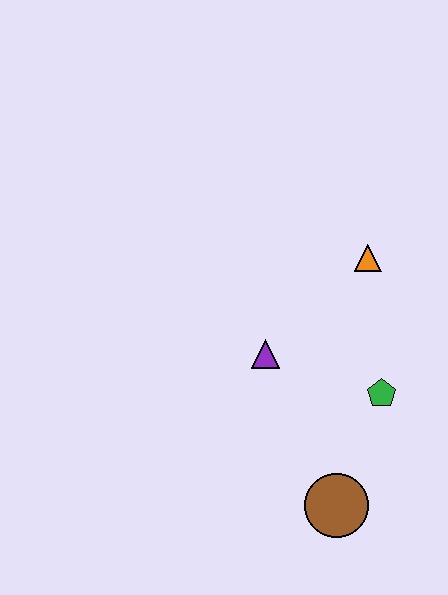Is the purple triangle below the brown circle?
No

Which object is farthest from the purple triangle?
The brown circle is farthest from the purple triangle.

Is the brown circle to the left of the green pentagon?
Yes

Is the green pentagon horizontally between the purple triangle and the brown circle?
No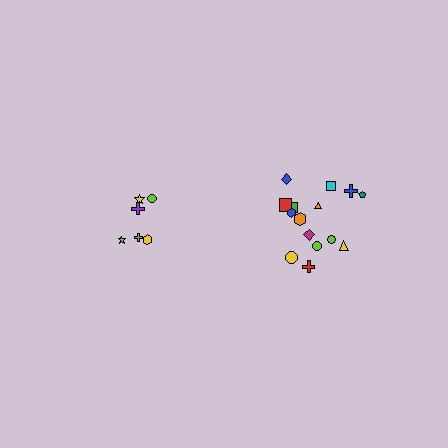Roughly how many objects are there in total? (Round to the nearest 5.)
Roughly 20 objects in total.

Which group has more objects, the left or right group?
The right group.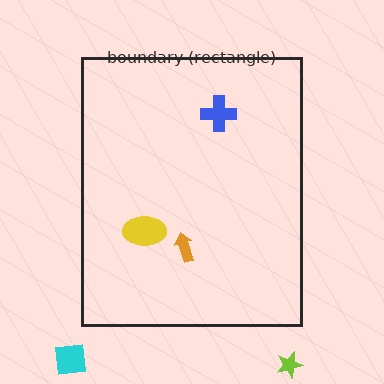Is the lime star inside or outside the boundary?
Outside.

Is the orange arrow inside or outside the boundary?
Inside.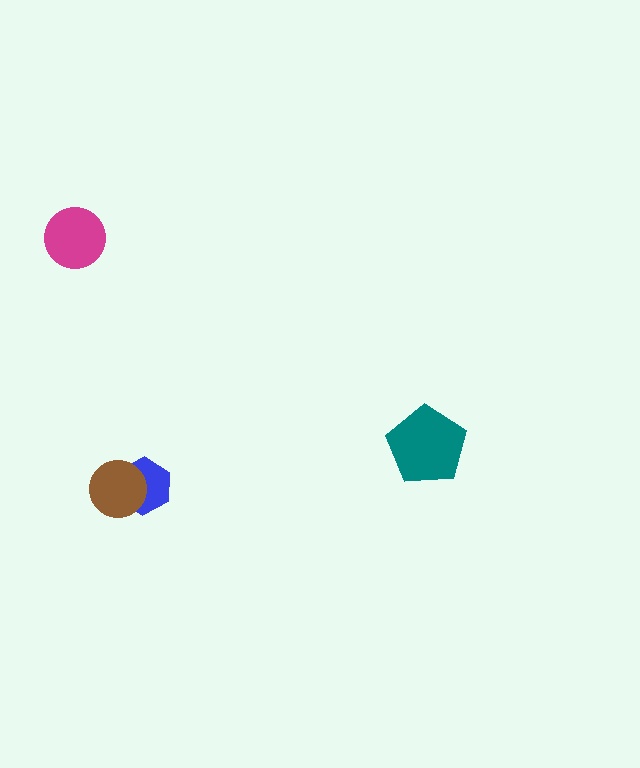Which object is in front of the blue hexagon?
The brown circle is in front of the blue hexagon.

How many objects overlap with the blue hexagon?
1 object overlaps with the blue hexagon.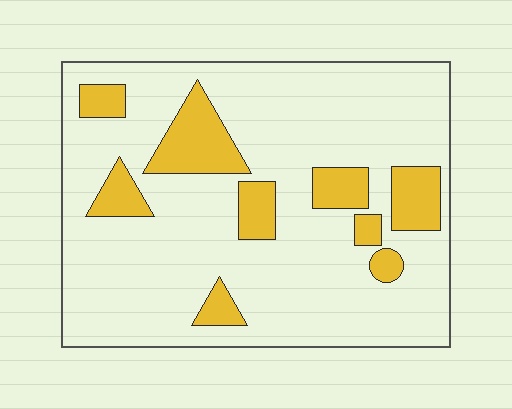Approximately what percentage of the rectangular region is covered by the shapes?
Approximately 20%.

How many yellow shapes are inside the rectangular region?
9.